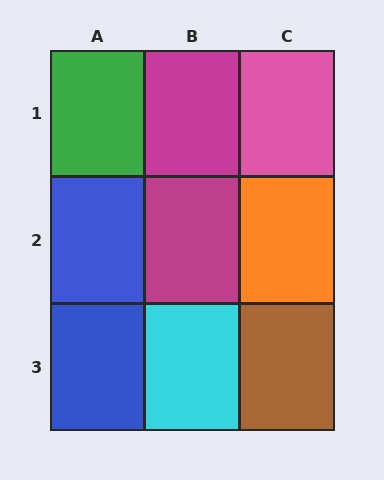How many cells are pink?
1 cell is pink.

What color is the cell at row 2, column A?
Blue.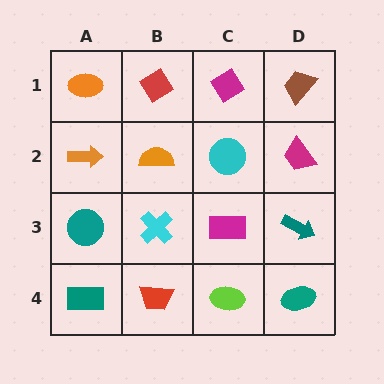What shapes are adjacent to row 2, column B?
A red diamond (row 1, column B), a cyan cross (row 3, column B), an orange arrow (row 2, column A), a cyan circle (row 2, column C).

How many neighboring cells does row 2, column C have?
4.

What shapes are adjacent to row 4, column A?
A teal circle (row 3, column A), a red trapezoid (row 4, column B).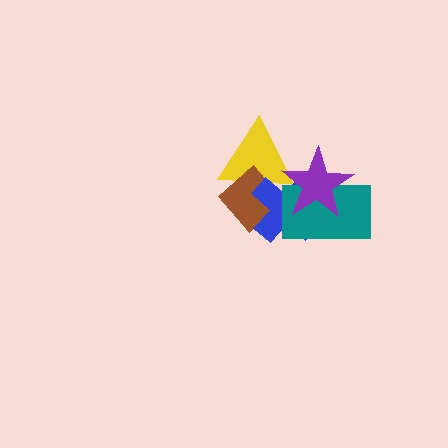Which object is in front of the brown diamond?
The blue cross is in front of the brown diamond.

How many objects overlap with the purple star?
3 objects overlap with the purple star.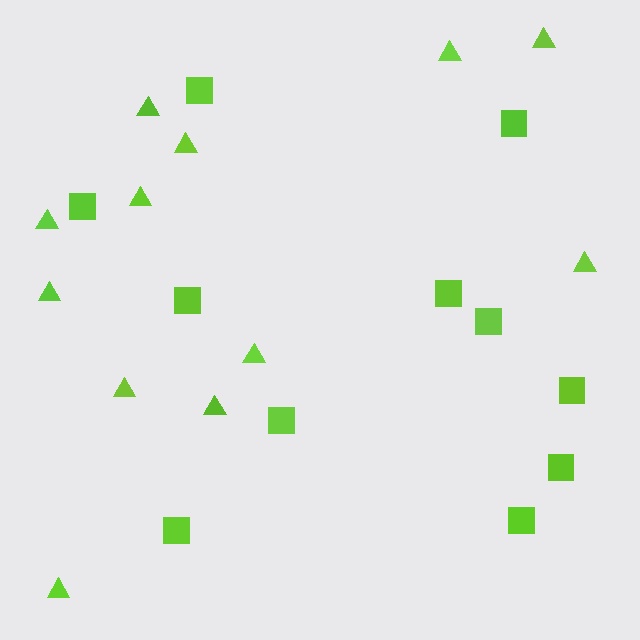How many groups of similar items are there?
There are 2 groups: one group of squares (11) and one group of triangles (12).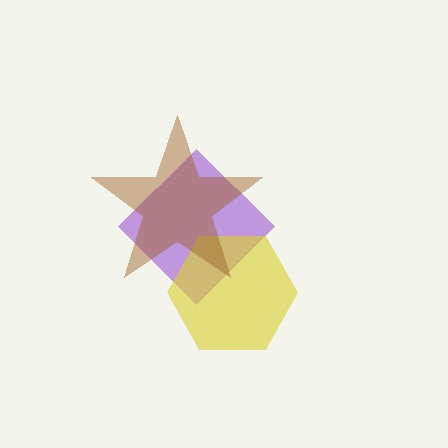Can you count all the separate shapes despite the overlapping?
Yes, there are 3 separate shapes.